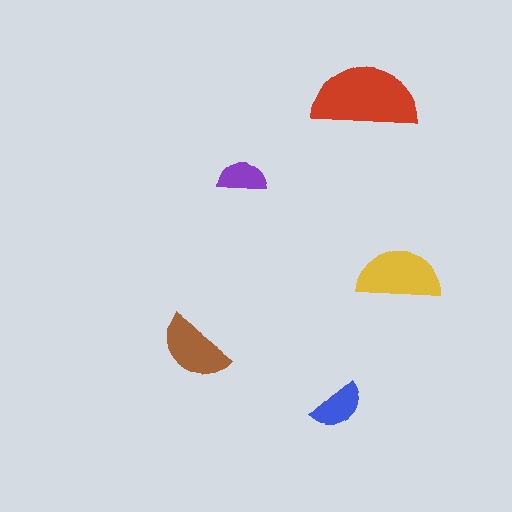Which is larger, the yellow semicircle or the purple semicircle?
The yellow one.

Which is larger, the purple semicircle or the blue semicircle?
The blue one.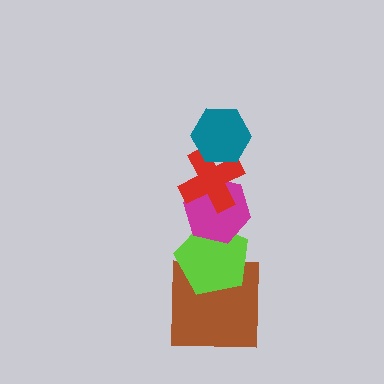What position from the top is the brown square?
The brown square is 5th from the top.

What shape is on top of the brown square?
The lime pentagon is on top of the brown square.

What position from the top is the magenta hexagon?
The magenta hexagon is 3rd from the top.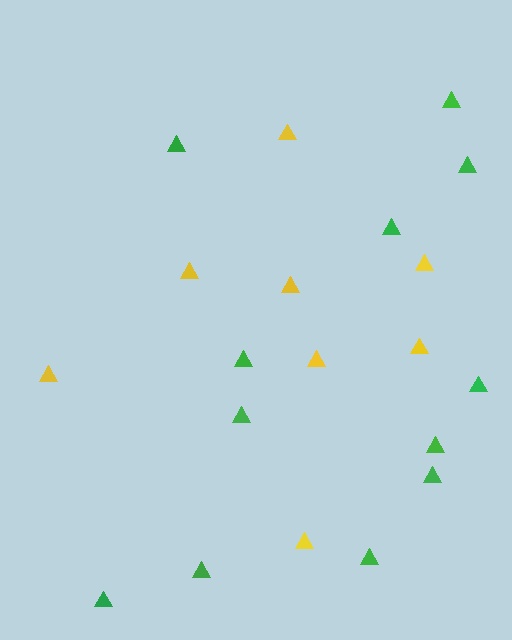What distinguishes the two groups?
There are 2 groups: one group of green triangles (12) and one group of yellow triangles (8).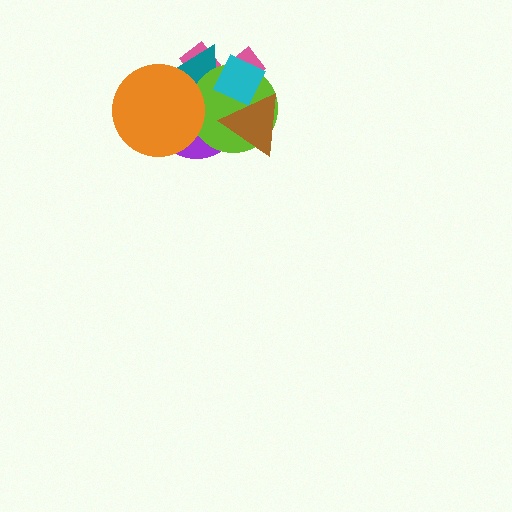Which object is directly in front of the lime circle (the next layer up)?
The cyan diamond is directly in front of the lime circle.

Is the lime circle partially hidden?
Yes, it is partially covered by another shape.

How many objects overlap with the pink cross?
6 objects overlap with the pink cross.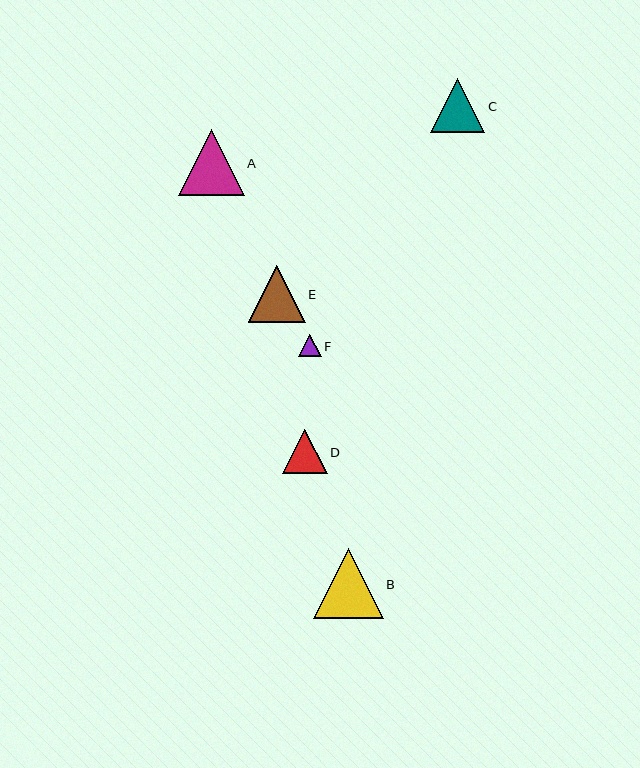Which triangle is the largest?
Triangle B is the largest with a size of approximately 70 pixels.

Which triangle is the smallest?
Triangle F is the smallest with a size of approximately 22 pixels.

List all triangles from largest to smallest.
From largest to smallest: B, A, E, C, D, F.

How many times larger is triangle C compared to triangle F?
Triangle C is approximately 2.4 times the size of triangle F.